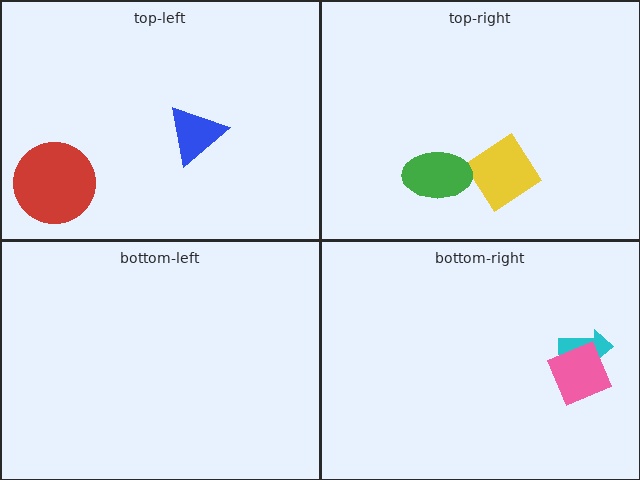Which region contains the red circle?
The top-left region.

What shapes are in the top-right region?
The yellow diamond, the green ellipse.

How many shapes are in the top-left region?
2.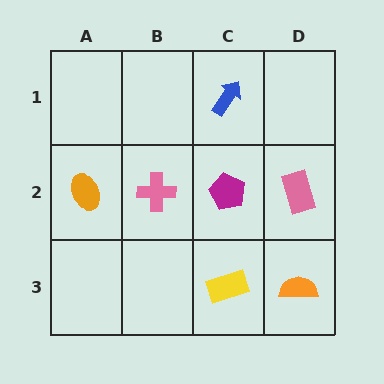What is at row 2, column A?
An orange ellipse.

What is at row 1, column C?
A blue arrow.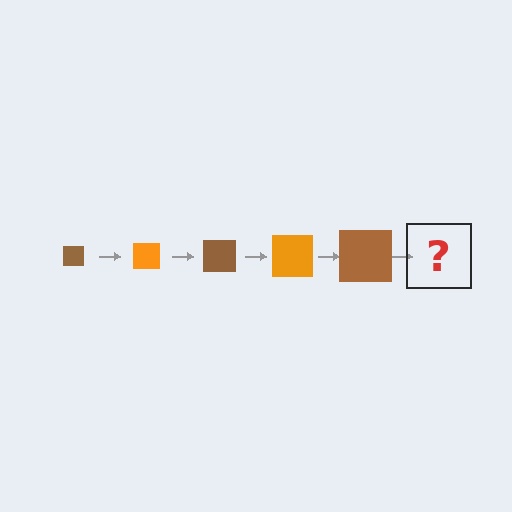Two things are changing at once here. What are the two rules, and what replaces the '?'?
The two rules are that the square grows larger each step and the color cycles through brown and orange. The '?' should be an orange square, larger than the previous one.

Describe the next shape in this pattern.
It should be an orange square, larger than the previous one.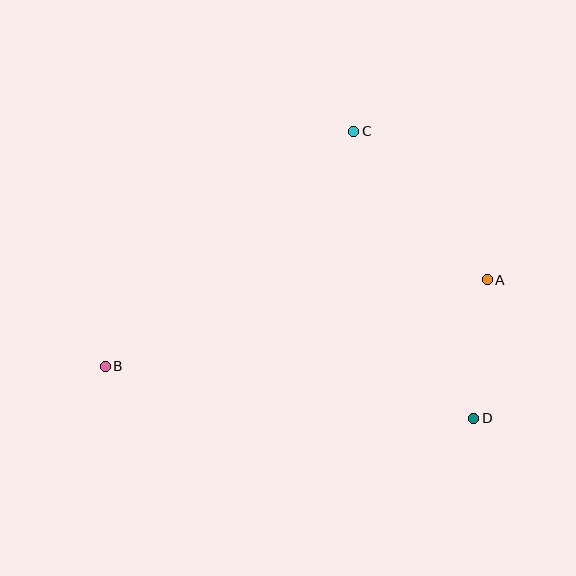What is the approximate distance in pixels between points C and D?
The distance between C and D is approximately 311 pixels.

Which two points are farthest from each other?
Points A and B are farthest from each other.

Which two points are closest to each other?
Points A and D are closest to each other.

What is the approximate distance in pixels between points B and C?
The distance between B and C is approximately 343 pixels.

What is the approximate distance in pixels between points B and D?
The distance between B and D is approximately 372 pixels.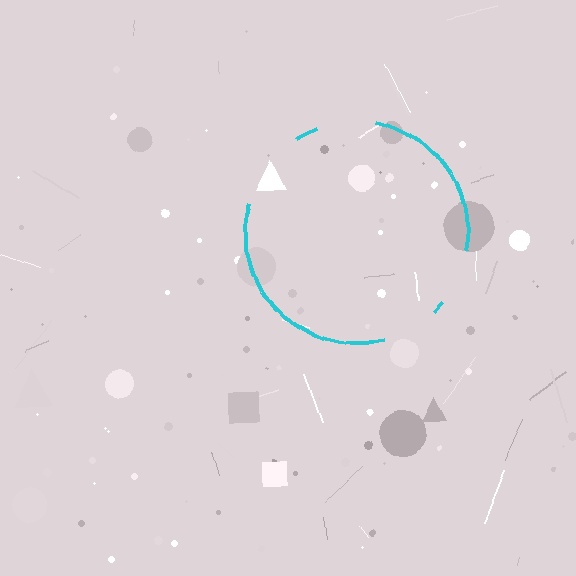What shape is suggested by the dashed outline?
The dashed outline suggests a circle.